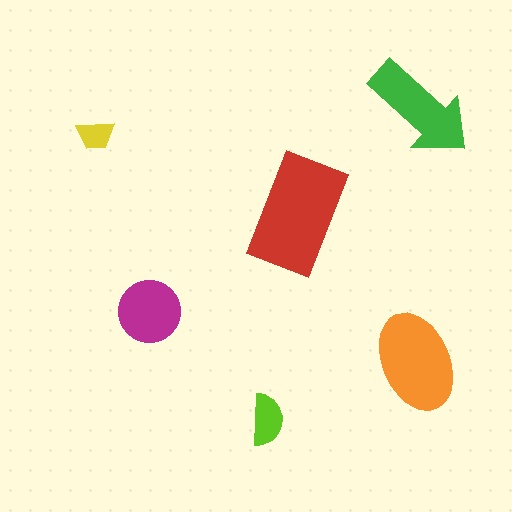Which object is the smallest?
The yellow trapezoid.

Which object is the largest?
The red rectangle.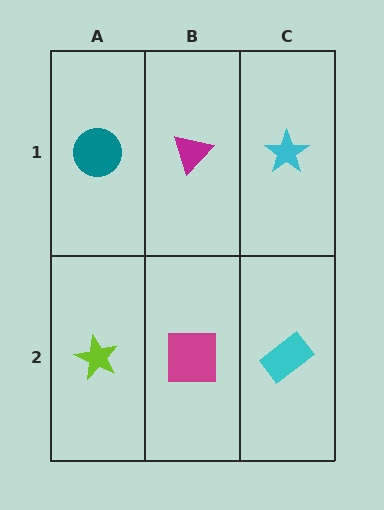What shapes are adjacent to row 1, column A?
A lime star (row 2, column A), a magenta triangle (row 1, column B).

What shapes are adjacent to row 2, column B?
A magenta triangle (row 1, column B), a lime star (row 2, column A), a cyan rectangle (row 2, column C).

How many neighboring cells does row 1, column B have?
3.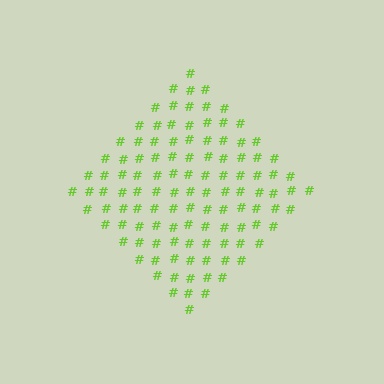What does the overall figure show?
The overall figure shows a diamond.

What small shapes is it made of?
It is made of small hash symbols.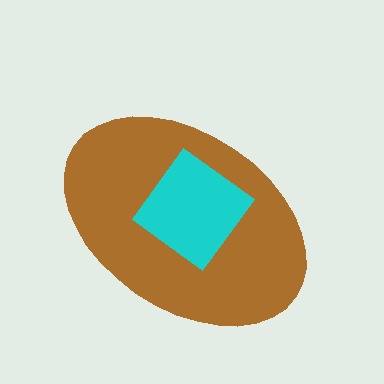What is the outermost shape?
The brown ellipse.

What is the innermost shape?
The cyan diamond.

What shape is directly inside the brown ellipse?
The cyan diamond.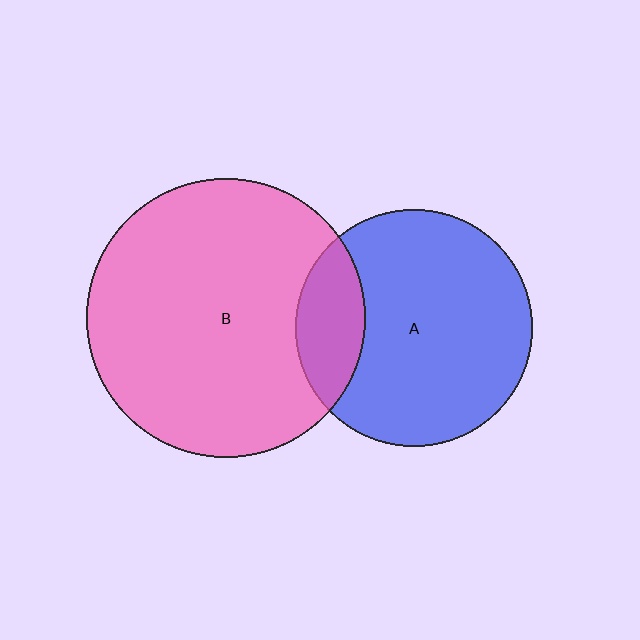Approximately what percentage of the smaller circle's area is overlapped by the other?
Approximately 20%.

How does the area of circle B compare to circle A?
Approximately 1.4 times.